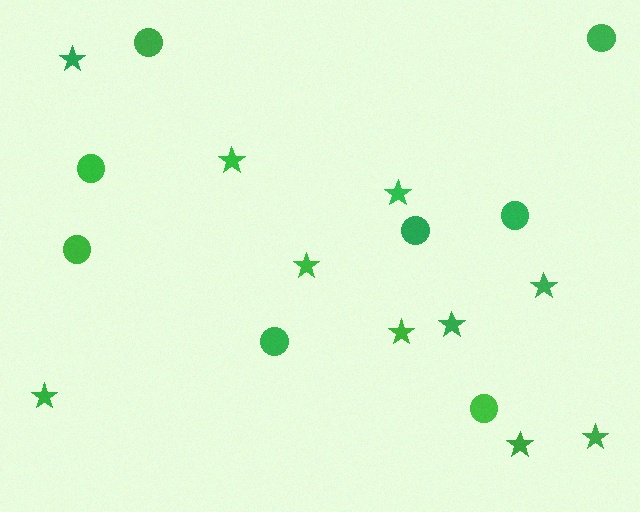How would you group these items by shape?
There are 2 groups: one group of stars (10) and one group of circles (8).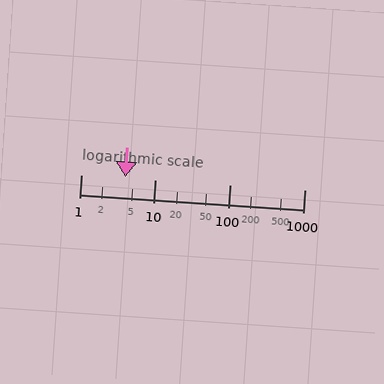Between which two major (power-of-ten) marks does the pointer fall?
The pointer is between 1 and 10.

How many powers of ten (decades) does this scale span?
The scale spans 3 decades, from 1 to 1000.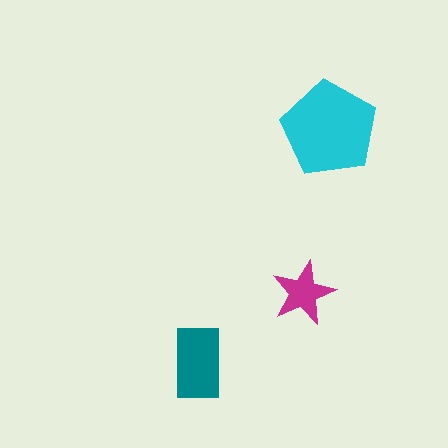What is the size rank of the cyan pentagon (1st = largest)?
1st.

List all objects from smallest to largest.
The magenta star, the teal rectangle, the cyan pentagon.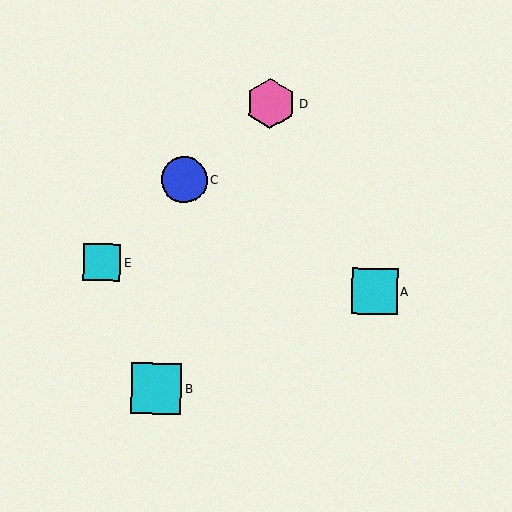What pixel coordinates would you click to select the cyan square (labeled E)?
Click at (102, 262) to select the cyan square E.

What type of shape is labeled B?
Shape B is a cyan square.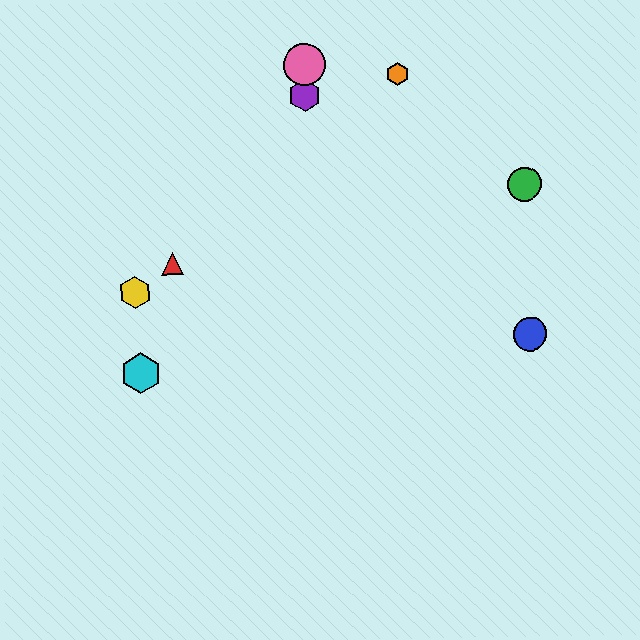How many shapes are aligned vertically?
2 shapes (the purple hexagon, the pink circle) are aligned vertically.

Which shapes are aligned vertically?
The purple hexagon, the pink circle are aligned vertically.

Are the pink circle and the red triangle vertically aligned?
No, the pink circle is at x≈304 and the red triangle is at x≈173.